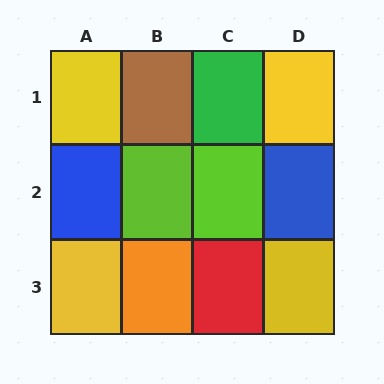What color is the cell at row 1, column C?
Green.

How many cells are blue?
2 cells are blue.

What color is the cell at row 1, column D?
Yellow.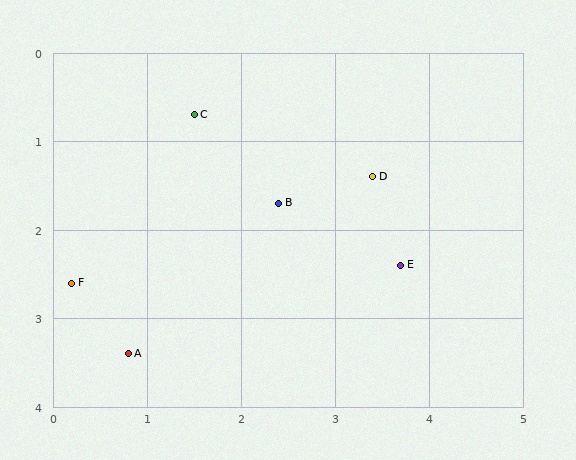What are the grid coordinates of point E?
Point E is at approximately (3.7, 2.4).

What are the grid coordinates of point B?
Point B is at approximately (2.4, 1.7).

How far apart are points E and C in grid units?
Points E and C are about 2.8 grid units apart.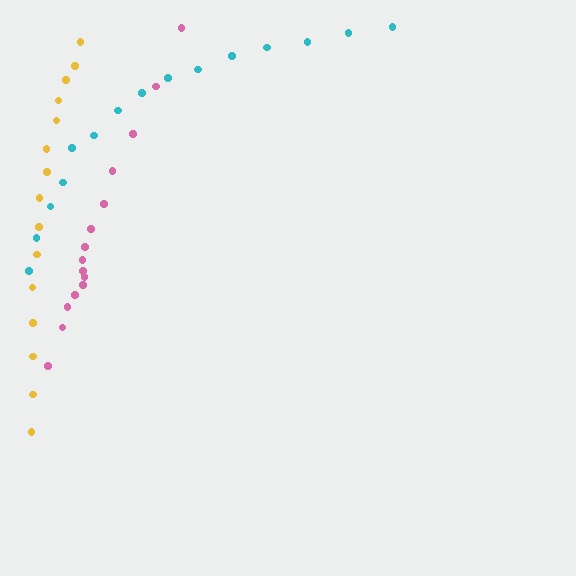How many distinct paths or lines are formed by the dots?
There are 3 distinct paths.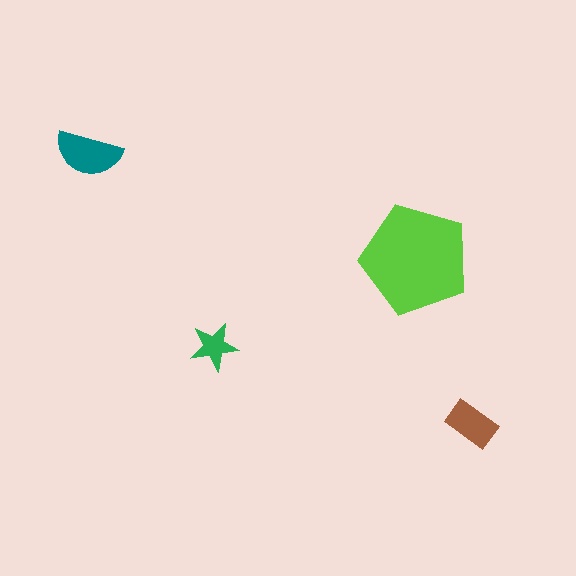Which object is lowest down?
The brown rectangle is bottommost.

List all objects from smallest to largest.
The green star, the brown rectangle, the teal semicircle, the lime pentagon.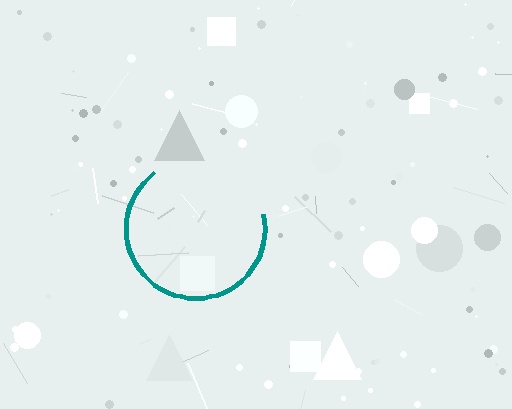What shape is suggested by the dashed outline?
The dashed outline suggests a circle.